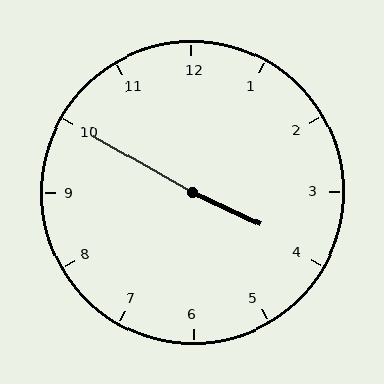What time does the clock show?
3:50.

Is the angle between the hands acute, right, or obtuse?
It is obtuse.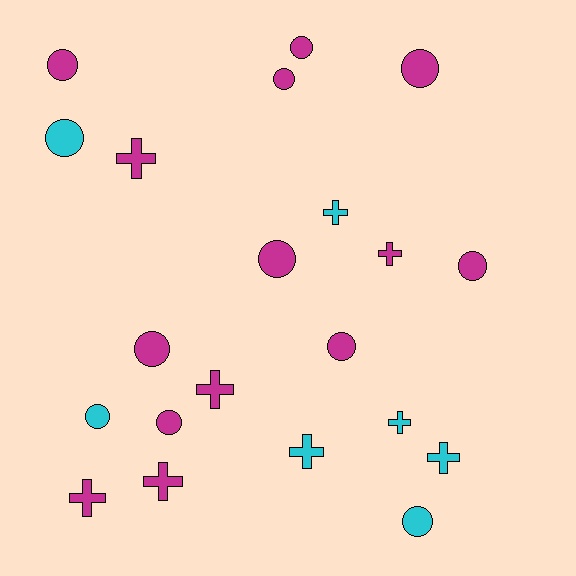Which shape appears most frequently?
Circle, with 12 objects.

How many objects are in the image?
There are 21 objects.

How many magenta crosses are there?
There are 5 magenta crosses.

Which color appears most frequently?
Magenta, with 14 objects.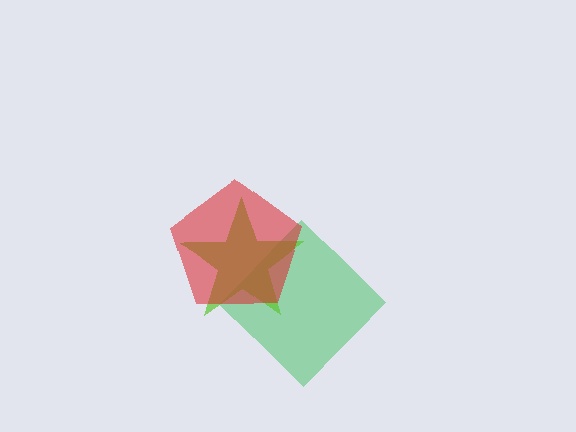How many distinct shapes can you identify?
There are 3 distinct shapes: a green diamond, a lime star, a red pentagon.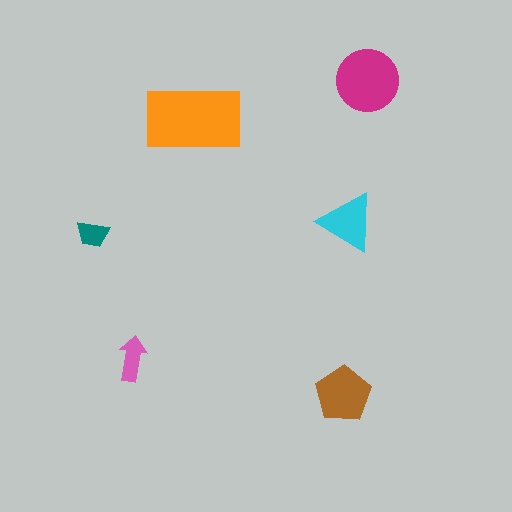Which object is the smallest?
The teal trapezoid.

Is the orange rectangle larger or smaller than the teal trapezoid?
Larger.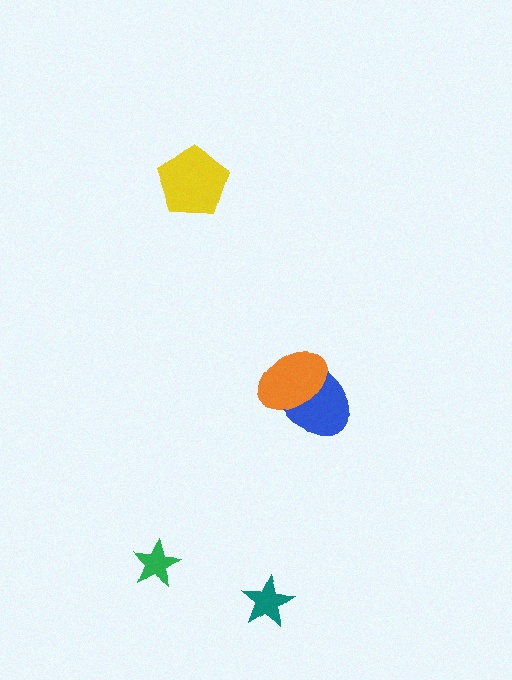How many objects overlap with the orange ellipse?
1 object overlaps with the orange ellipse.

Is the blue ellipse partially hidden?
Yes, it is partially covered by another shape.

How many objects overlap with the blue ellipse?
1 object overlaps with the blue ellipse.